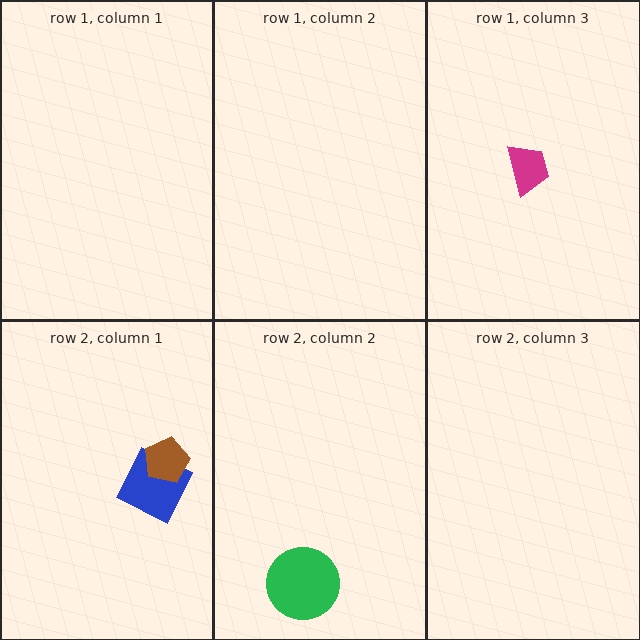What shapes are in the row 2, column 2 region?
The green circle.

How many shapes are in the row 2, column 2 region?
1.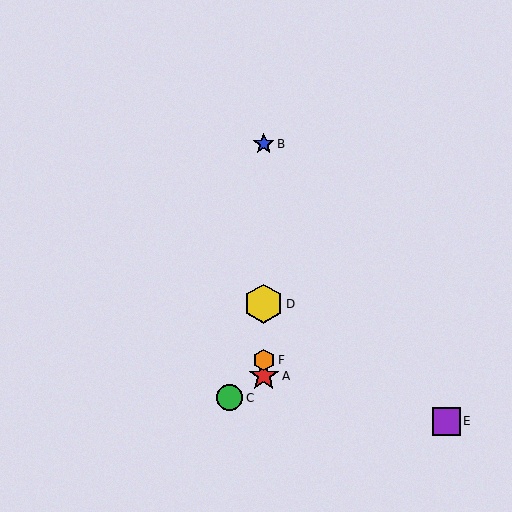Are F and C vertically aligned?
No, F is at x≈264 and C is at x≈230.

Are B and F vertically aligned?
Yes, both are at x≈264.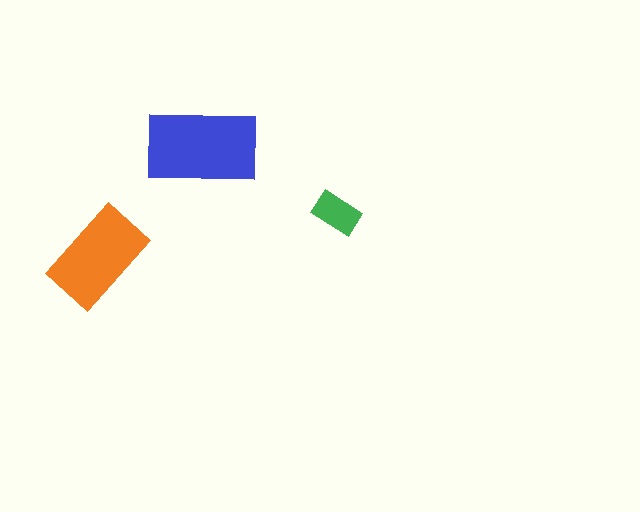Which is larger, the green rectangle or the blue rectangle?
The blue one.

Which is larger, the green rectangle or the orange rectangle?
The orange one.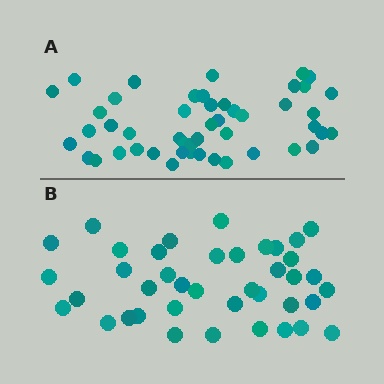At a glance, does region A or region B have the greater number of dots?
Region A (the top region) has more dots.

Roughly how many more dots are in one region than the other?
Region A has roughly 8 or so more dots than region B.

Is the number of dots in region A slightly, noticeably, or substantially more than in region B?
Region A has only slightly more — the two regions are fairly close. The ratio is roughly 1.2 to 1.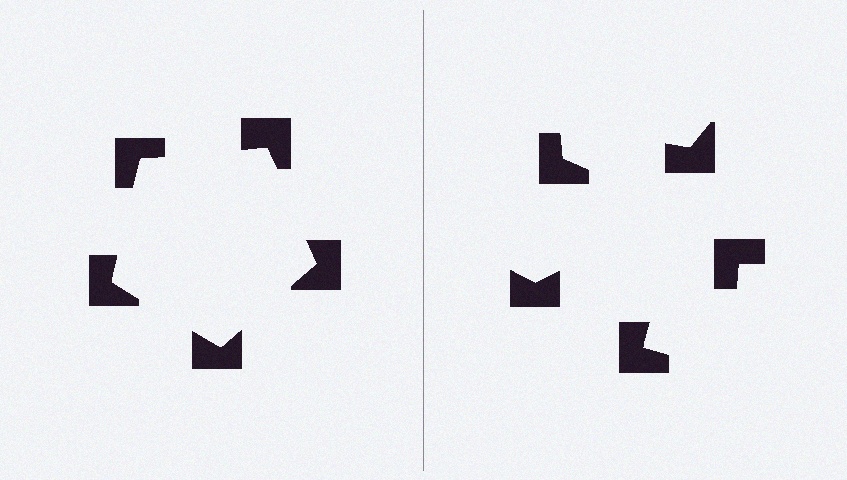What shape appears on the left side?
An illusory pentagon.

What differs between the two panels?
The notched squares are positioned identically on both sides; only the wedge orientations differ. On the left they align to a pentagon; on the right they are misaligned.